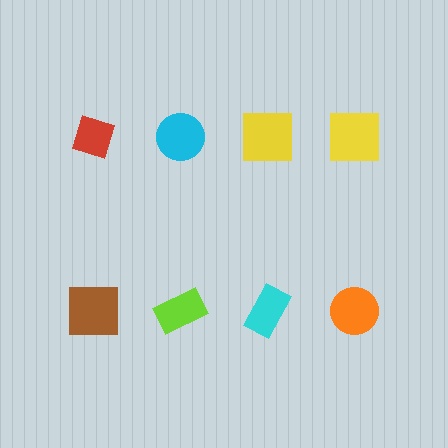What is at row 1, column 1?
A red diamond.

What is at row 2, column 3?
A cyan rectangle.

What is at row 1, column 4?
A yellow square.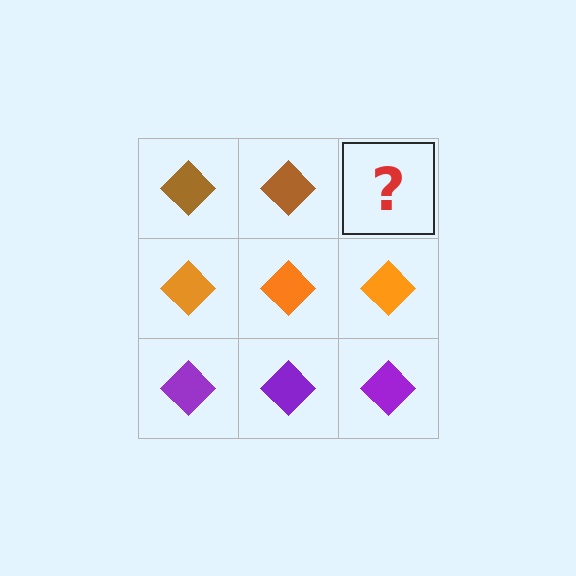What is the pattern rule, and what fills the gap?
The rule is that each row has a consistent color. The gap should be filled with a brown diamond.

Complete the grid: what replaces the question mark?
The question mark should be replaced with a brown diamond.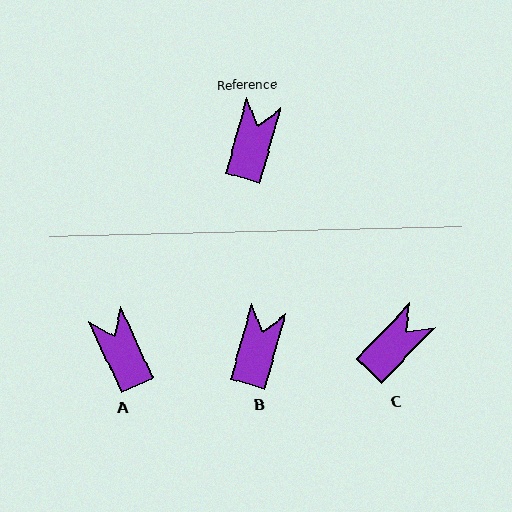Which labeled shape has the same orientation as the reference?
B.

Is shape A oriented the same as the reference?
No, it is off by about 41 degrees.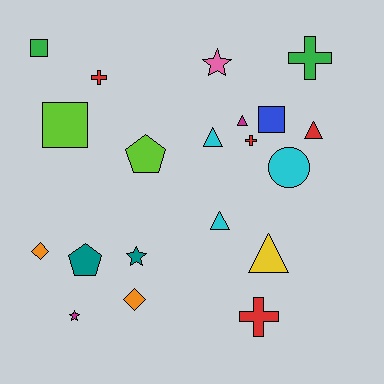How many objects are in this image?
There are 20 objects.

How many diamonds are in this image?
There are 2 diamonds.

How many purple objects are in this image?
There are no purple objects.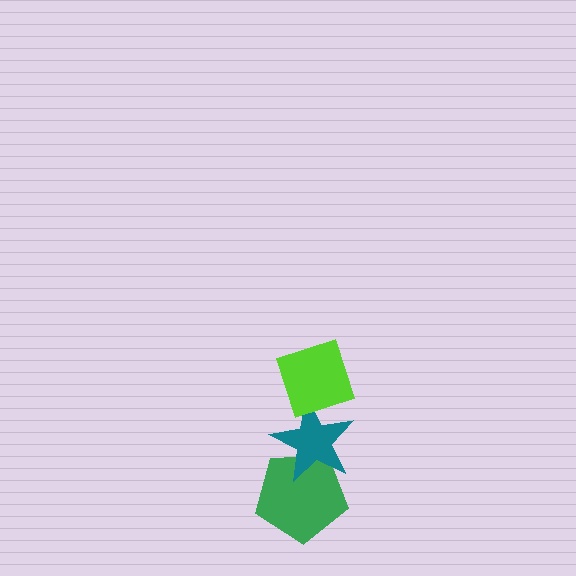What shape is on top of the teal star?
The lime diamond is on top of the teal star.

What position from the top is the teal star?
The teal star is 2nd from the top.